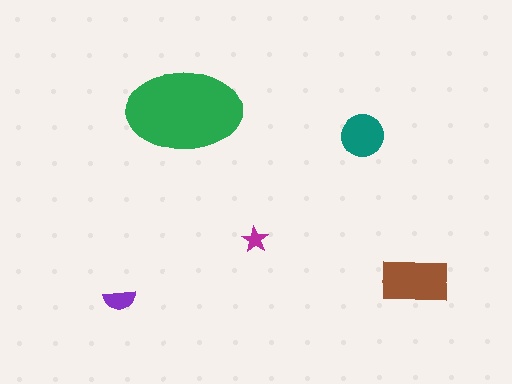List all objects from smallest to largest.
The magenta star, the purple semicircle, the teal circle, the brown rectangle, the green ellipse.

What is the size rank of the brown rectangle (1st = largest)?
2nd.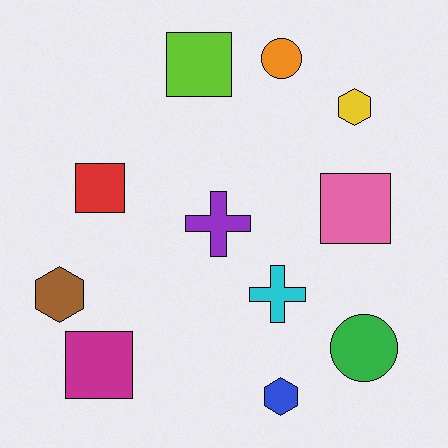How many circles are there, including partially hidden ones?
There are 2 circles.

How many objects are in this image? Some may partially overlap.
There are 11 objects.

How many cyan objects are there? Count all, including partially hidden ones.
There is 1 cyan object.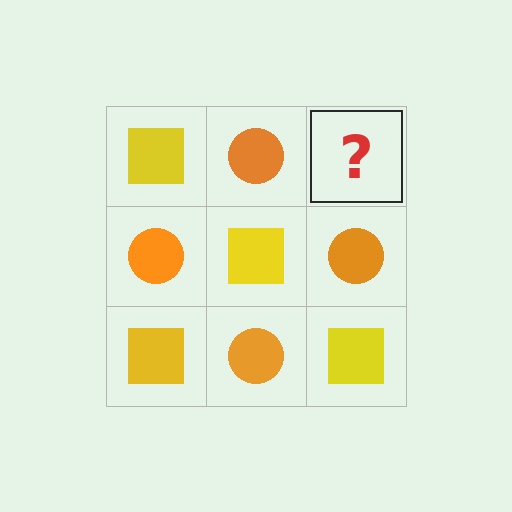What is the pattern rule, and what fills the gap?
The rule is that it alternates yellow square and orange circle in a checkerboard pattern. The gap should be filled with a yellow square.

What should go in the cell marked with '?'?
The missing cell should contain a yellow square.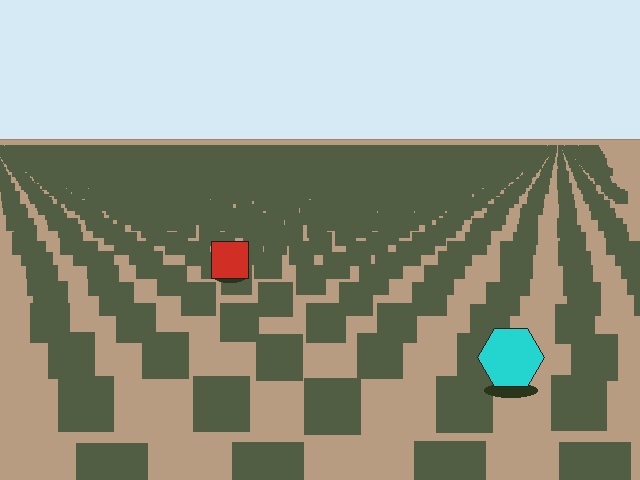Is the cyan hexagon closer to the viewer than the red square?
Yes. The cyan hexagon is closer — you can tell from the texture gradient: the ground texture is coarser near it.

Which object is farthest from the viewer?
The red square is farthest from the viewer. It appears smaller and the ground texture around it is denser.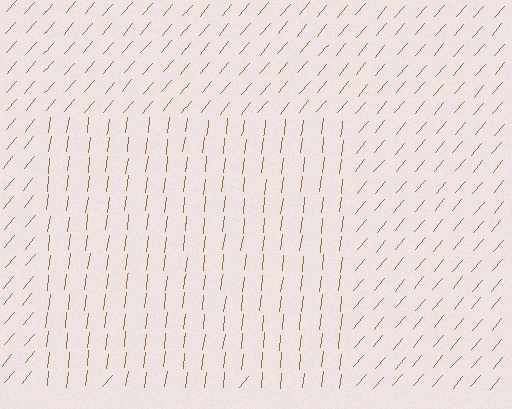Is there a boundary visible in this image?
Yes, there is a texture boundary formed by a change in line orientation.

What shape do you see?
I see a rectangle.